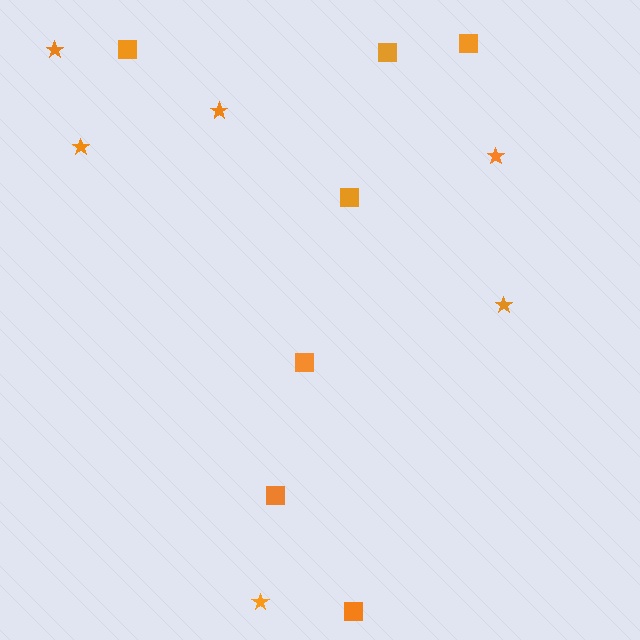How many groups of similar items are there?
There are 2 groups: one group of squares (7) and one group of stars (6).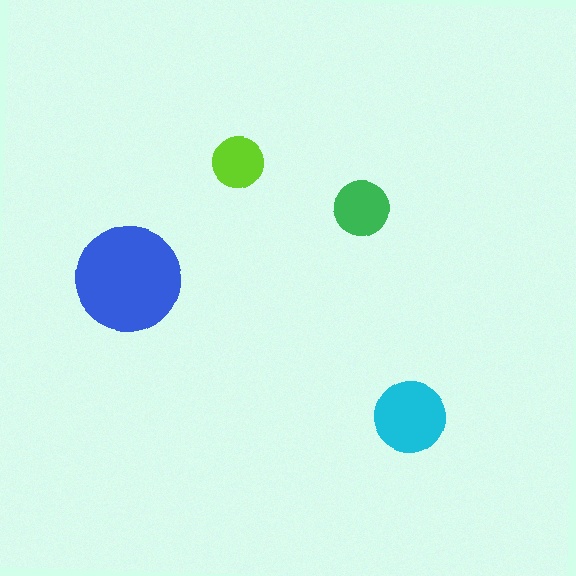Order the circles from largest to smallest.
the blue one, the cyan one, the green one, the lime one.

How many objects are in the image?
There are 4 objects in the image.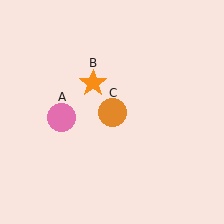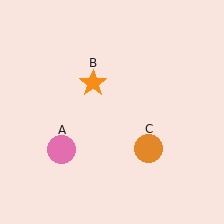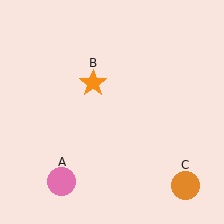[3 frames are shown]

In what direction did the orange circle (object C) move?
The orange circle (object C) moved down and to the right.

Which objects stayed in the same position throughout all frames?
Orange star (object B) remained stationary.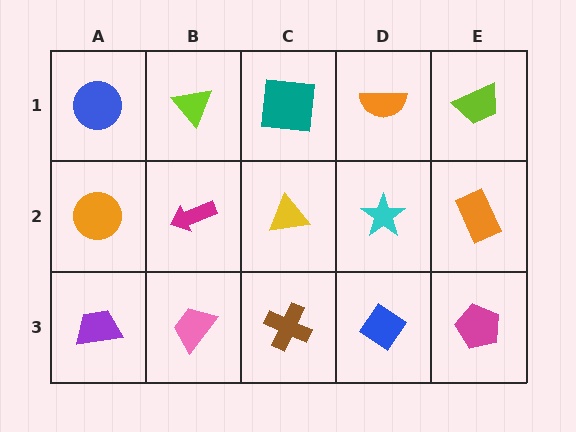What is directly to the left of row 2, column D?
A yellow triangle.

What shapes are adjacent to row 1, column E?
An orange rectangle (row 2, column E), an orange semicircle (row 1, column D).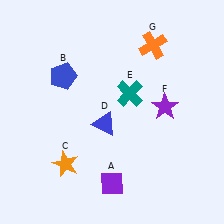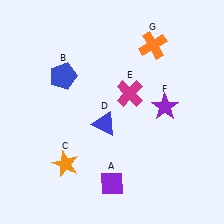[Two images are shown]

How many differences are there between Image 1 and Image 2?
There is 1 difference between the two images.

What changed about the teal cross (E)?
In Image 1, E is teal. In Image 2, it changed to magenta.